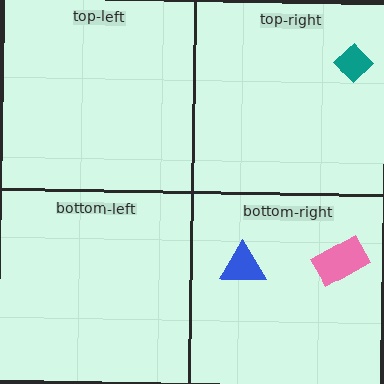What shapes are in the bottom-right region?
The blue triangle, the pink rectangle.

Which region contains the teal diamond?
The top-right region.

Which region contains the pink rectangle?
The bottom-right region.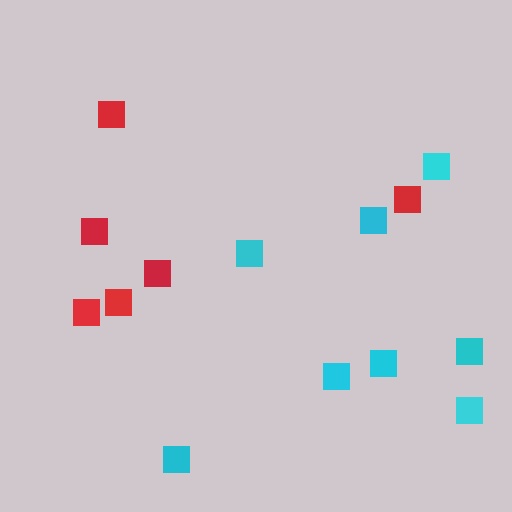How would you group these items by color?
There are 2 groups: one group of red squares (6) and one group of cyan squares (8).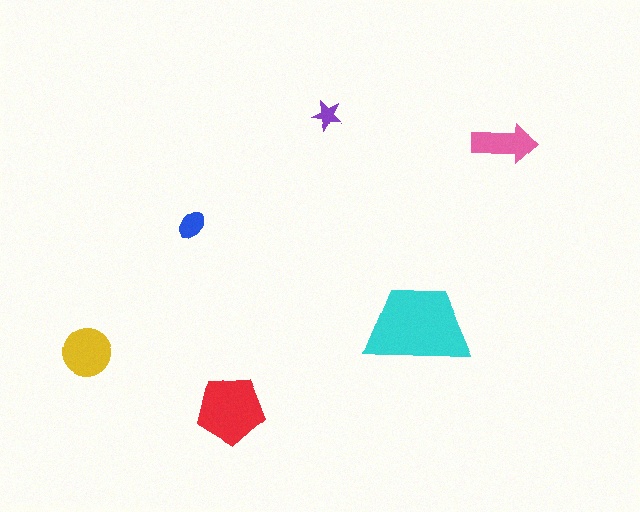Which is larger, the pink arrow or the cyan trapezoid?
The cyan trapezoid.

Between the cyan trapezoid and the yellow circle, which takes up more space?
The cyan trapezoid.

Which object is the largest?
The cyan trapezoid.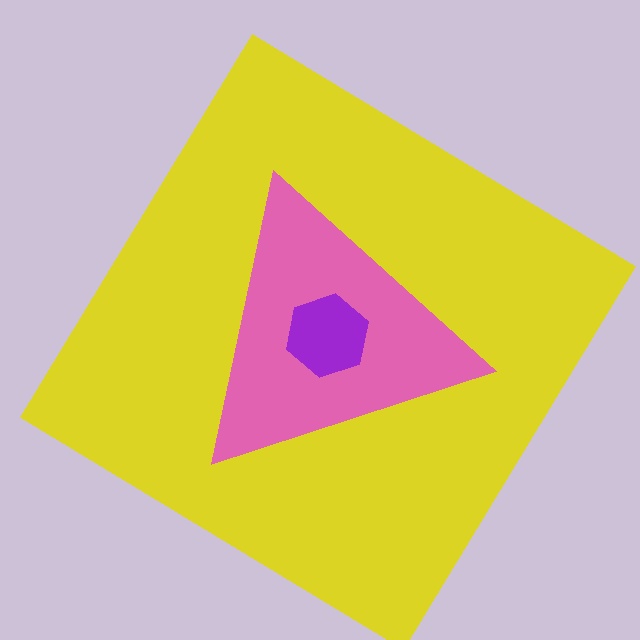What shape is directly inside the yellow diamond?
The pink triangle.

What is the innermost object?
The purple hexagon.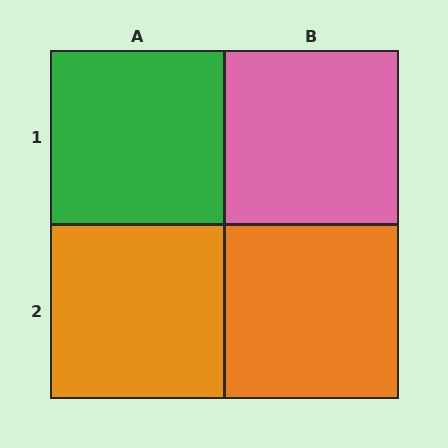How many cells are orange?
2 cells are orange.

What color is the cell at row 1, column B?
Pink.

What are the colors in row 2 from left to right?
Orange, orange.